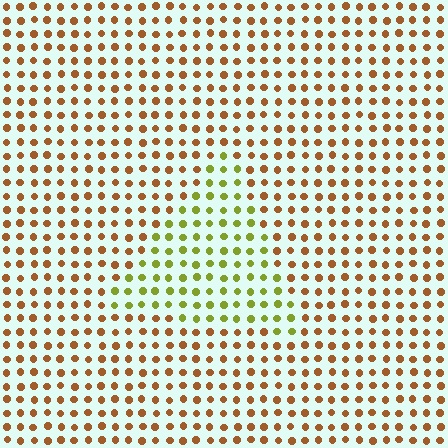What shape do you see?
I see a triangle.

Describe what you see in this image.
The image is filled with small brown elements in a uniform arrangement. A triangle-shaped region is visible where the elements are tinted to a slightly different hue, forming a subtle color boundary.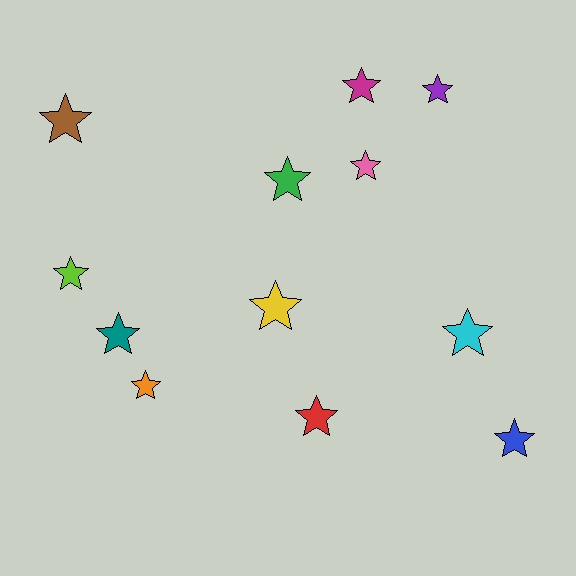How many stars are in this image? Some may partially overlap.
There are 12 stars.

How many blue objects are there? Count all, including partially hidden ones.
There is 1 blue object.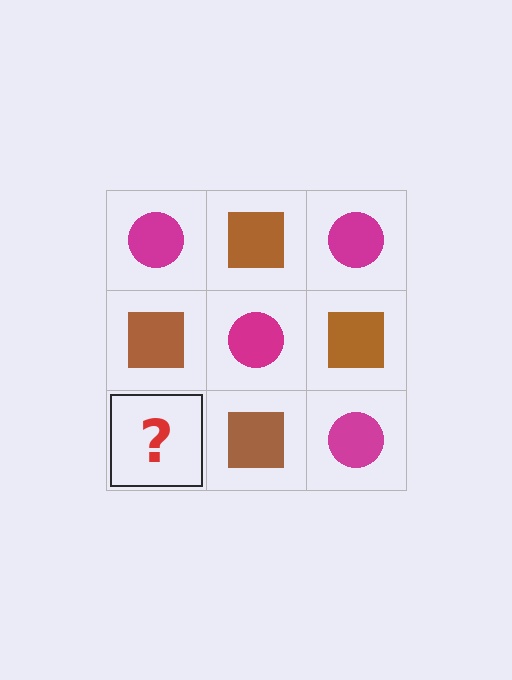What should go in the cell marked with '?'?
The missing cell should contain a magenta circle.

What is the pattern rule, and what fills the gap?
The rule is that it alternates magenta circle and brown square in a checkerboard pattern. The gap should be filled with a magenta circle.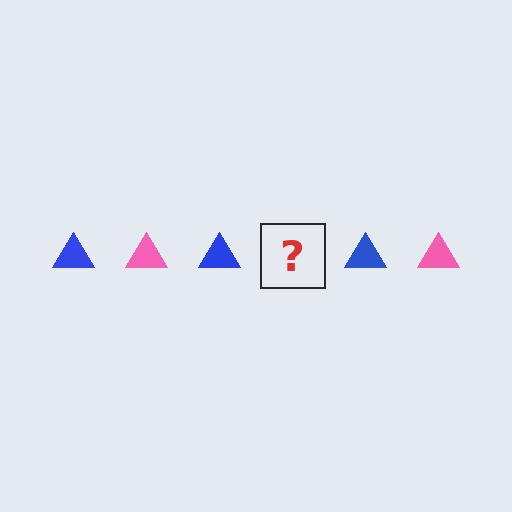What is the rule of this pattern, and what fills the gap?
The rule is that the pattern cycles through blue, pink triangles. The gap should be filled with a pink triangle.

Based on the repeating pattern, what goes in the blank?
The blank should be a pink triangle.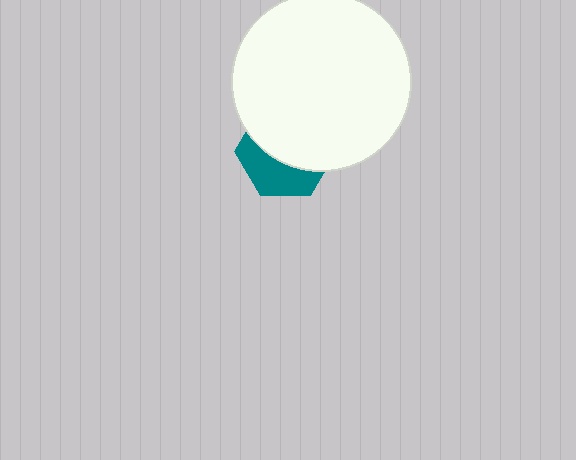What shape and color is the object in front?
The object in front is a white circle.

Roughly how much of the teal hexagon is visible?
A small part of it is visible (roughly 40%).